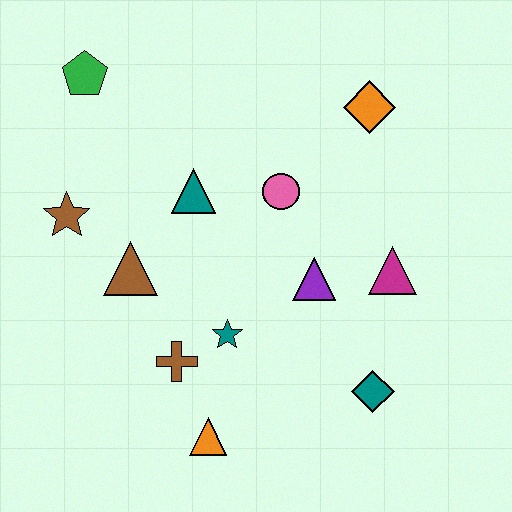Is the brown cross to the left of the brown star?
No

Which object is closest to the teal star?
The brown cross is closest to the teal star.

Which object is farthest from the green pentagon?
The teal diamond is farthest from the green pentagon.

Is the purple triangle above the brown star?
No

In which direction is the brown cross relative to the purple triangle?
The brown cross is to the left of the purple triangle.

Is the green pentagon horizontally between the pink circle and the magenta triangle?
No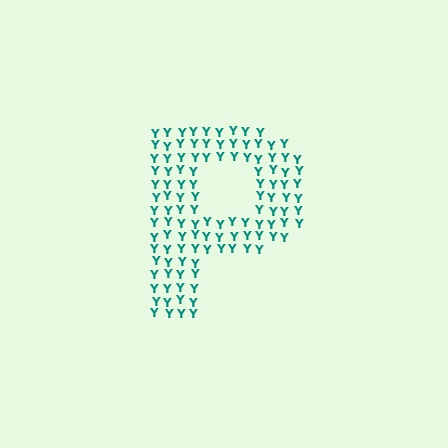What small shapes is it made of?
It is made of small letter Y's.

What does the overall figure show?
The overall figure shows the letter P.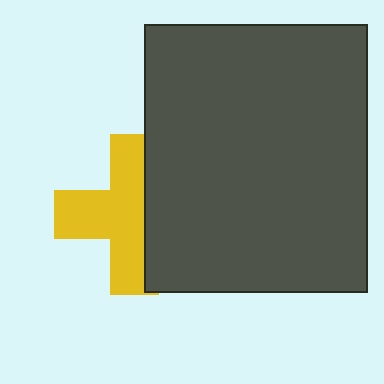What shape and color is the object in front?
The object in front is a dark gray rectangle.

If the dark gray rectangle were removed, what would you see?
You would see the complete yellow cross.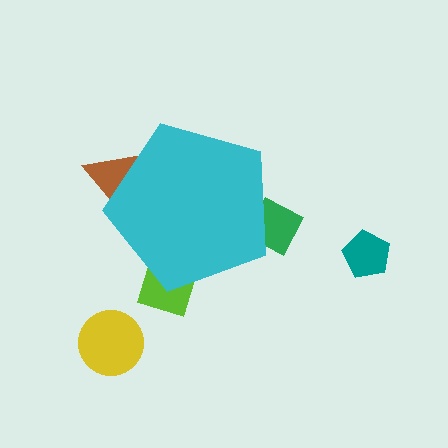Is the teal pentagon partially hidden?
No, the teal pentagon is fully visible.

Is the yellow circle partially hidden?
No, the yellow circle is fully visible.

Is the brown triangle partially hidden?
Yes, the brown triangle is partially hidden behind the cyan pentagon.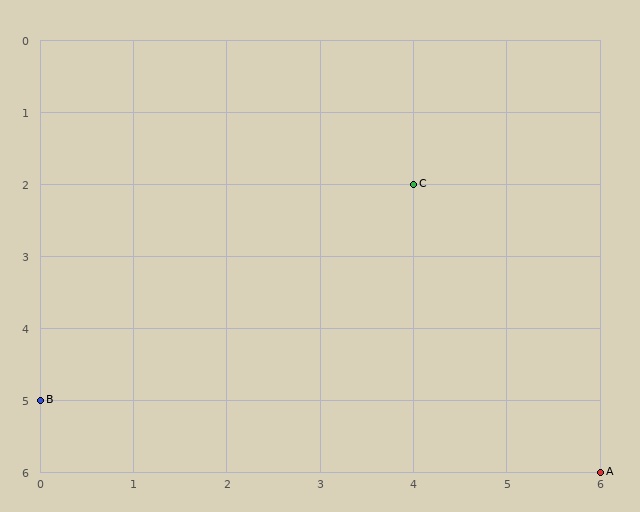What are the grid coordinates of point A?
Point A is at grid coordinates (6, 6).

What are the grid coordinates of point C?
Point C is at grid coordinates (4, 2).